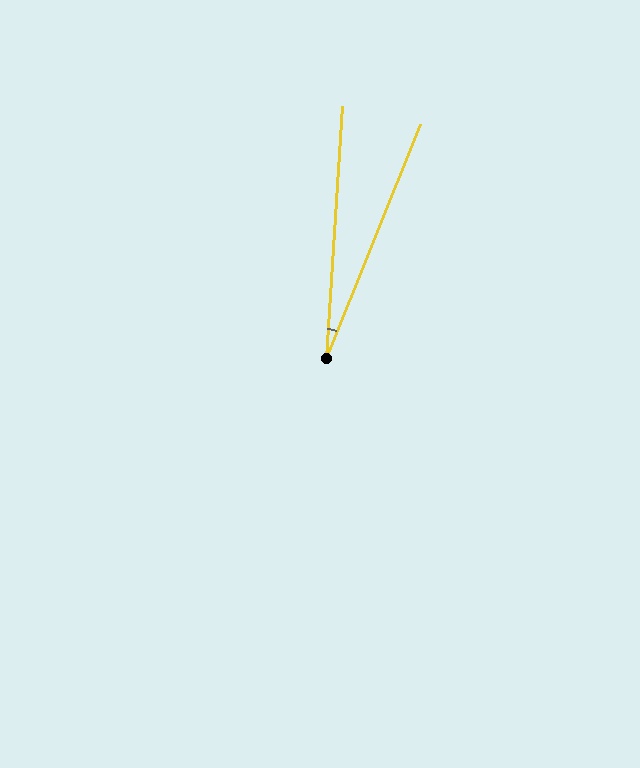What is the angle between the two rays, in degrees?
Approximately 18 degrees.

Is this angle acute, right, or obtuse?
It is acute.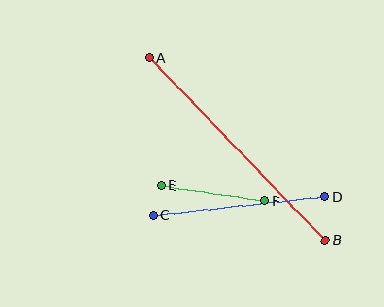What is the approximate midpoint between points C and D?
The midpoint is at approximately (239, 206) pixels.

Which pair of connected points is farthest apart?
Points A and B are farthest apart.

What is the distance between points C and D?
The distance is approximately 172 pixels.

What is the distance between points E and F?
The distance is approximately 104 pixels.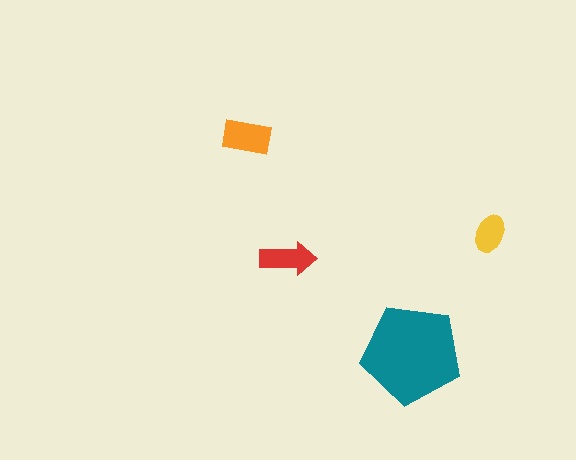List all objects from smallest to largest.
The yellow ellipse, the red arrow, the orange rectangle, the teal pentagon.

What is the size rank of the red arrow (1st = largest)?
3rd.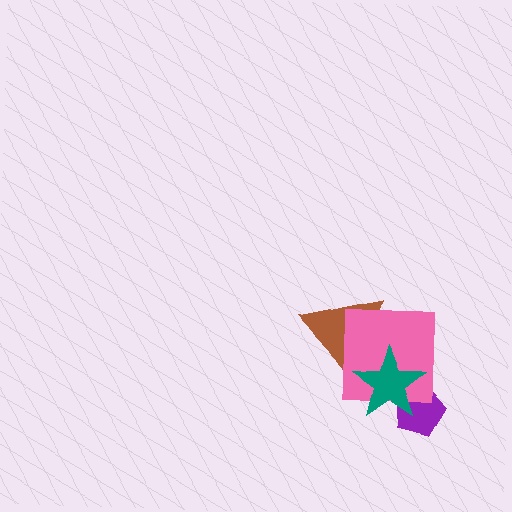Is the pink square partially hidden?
Yes, it is partially covered by another shape.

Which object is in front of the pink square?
The teal star is in front of the pink square.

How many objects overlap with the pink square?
3 objects overlap with the pink square.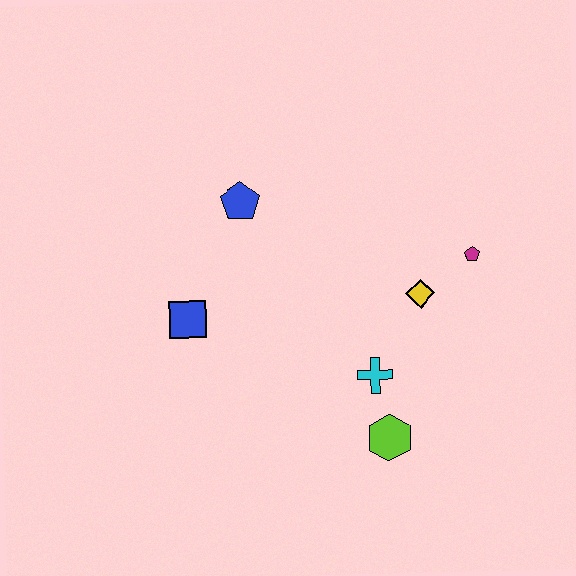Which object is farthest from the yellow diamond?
The blue square is farthest from the yellow diamond.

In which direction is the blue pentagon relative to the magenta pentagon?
The blue pentagon is to the left of the magenta pentagon.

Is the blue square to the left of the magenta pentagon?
Yes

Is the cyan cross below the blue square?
Yes